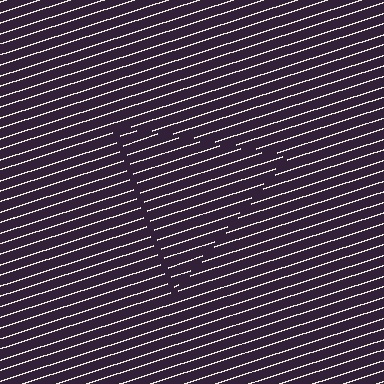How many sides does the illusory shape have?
3 sides — the line-ends trace a triangle.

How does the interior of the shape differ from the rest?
The interior of the shape contains the same grating, shifted by half a period — the contour is defined by the phase discontinuity where line-ends from the inner and outer gratings abut.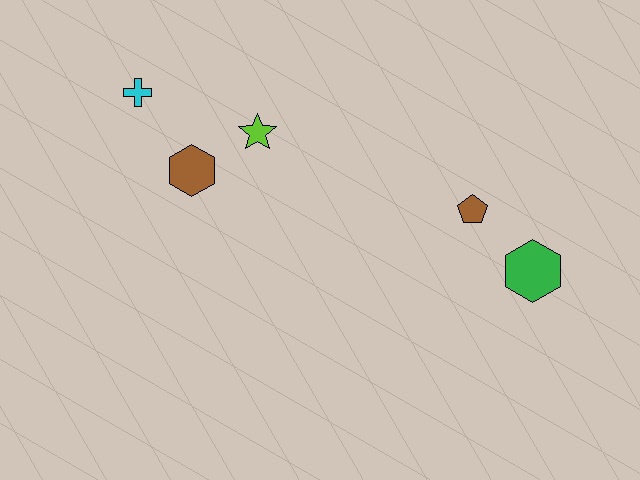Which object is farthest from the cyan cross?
The green hexagon is farthest from the cyan cross.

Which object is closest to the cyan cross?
The brown hexagon is closest to the cyan cross.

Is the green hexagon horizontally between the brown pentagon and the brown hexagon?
No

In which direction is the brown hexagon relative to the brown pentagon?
The brown hexagon is to the left of the brown pentagon.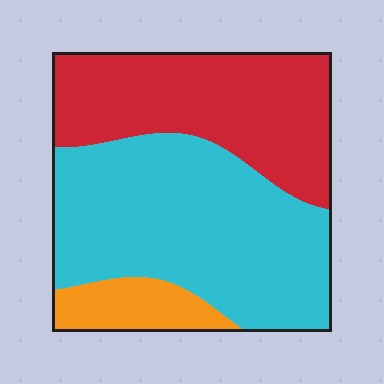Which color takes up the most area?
Cyan, at roughly 50%.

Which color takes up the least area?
Orange, at roughly 10%.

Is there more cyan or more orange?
Cyan.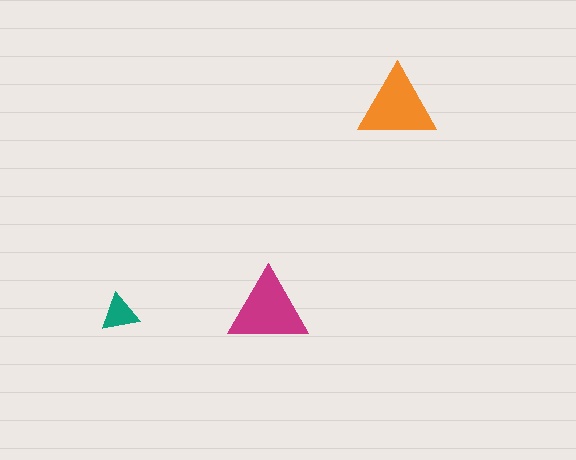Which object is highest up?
The orange triangle is topmost.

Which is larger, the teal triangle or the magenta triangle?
The magenta one.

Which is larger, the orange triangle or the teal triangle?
The orange one.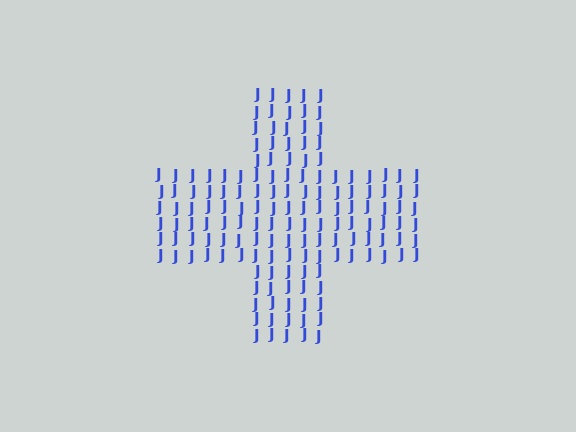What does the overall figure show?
The overall figure shows a cross.